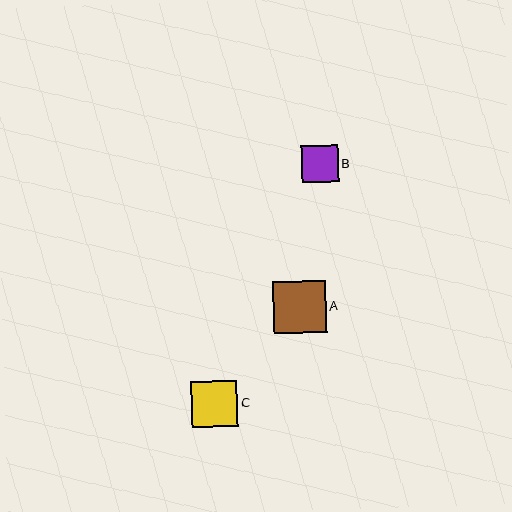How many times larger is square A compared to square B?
Square A is approximately 1.4 times the size of square B.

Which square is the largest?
Square A is the largest with a size of approximately 52 pixels.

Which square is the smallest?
Square B is the smallest with a size of approximately 37 pixels.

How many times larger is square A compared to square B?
Square A is approximately 1.4 times the size of square B.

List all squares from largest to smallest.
From largest to smallest: A, C, B.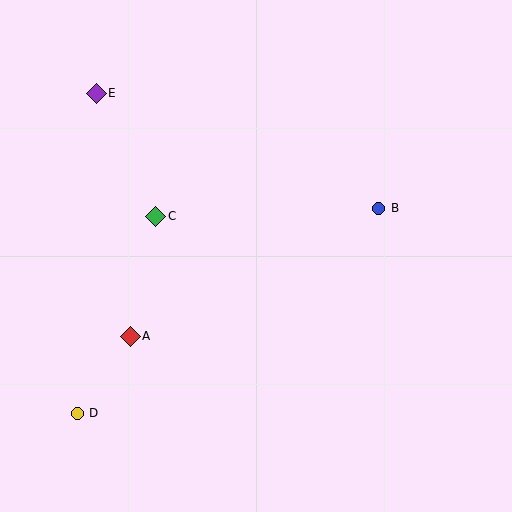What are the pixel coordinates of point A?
Point A is at (130, 336).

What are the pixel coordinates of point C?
Point C is at (156, 216).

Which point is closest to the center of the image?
Point C at (156, 216) is closest to the center.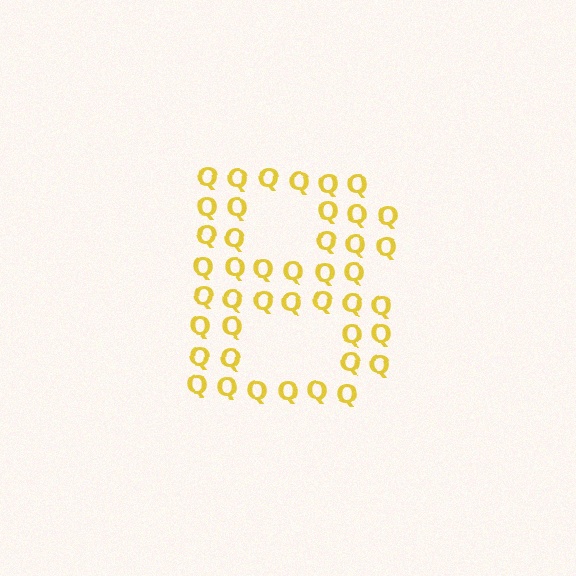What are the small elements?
The small elements are letter Q's.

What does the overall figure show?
The overall figure shows the letter B.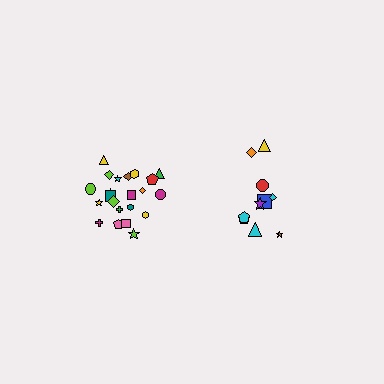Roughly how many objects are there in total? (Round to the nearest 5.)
Roughly 30 objects in total.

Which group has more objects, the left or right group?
The left group.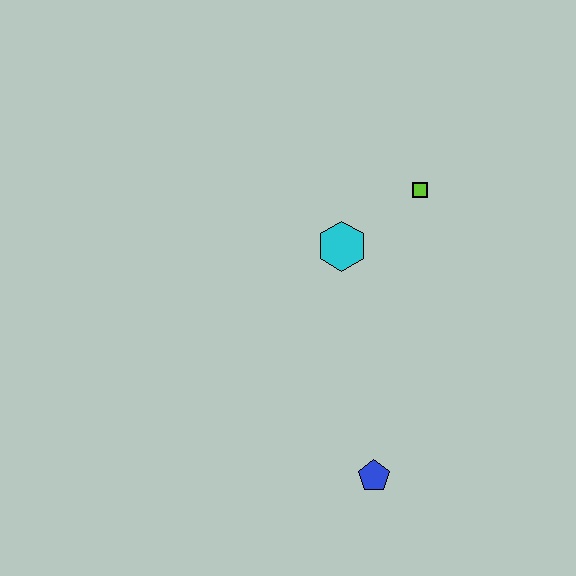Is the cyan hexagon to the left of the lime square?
Yes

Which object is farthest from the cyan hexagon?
The blue pentagon is farthest from the cyan hexagon.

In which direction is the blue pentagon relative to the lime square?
The blue pentagon is below the lime square.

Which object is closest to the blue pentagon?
The cyan hexagon is closest to the blue pentagon.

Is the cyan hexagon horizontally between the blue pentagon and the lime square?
No